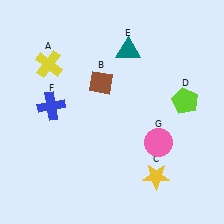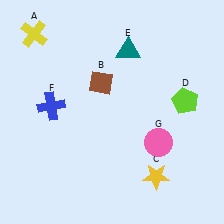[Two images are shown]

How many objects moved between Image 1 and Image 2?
1 object moved between the two images.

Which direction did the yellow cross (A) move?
The yellow cross (A) moved up.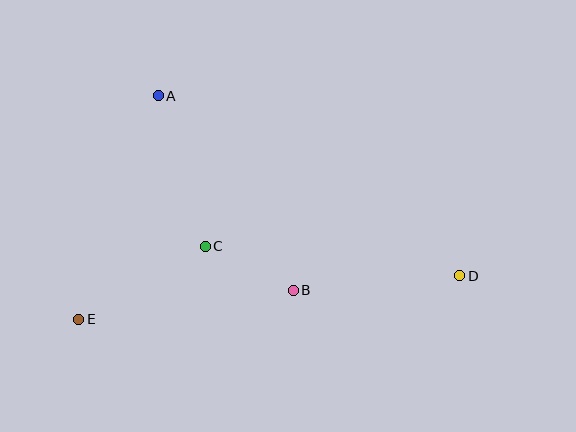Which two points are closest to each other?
Points B and C are closest to each other.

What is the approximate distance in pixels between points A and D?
The distance between A and D is approximately 351 pixels.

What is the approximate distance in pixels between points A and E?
The distance between A and E is approximately 237 pixels.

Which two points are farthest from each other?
Points D and E are farthest from each other.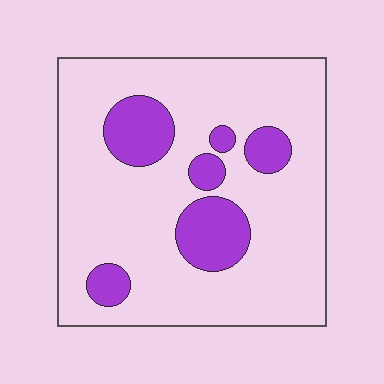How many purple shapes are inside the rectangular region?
6.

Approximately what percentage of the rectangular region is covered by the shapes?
Approximately 20%.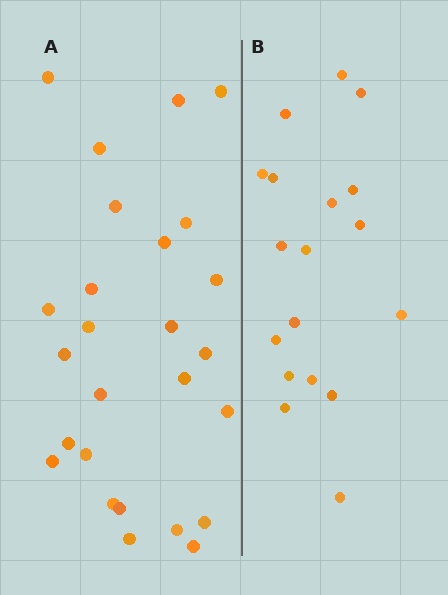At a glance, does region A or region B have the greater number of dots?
Region A (the left region) has more dots.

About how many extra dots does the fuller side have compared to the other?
Region A has roughly 8 or so more dots than region B.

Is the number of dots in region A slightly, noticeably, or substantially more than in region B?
Region A has noticeably more, but not dramatically so. The ratio is roughly 1.4 to 1.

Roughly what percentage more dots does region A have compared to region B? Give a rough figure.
About 45% more.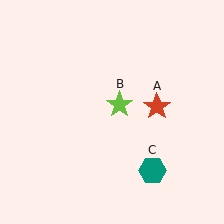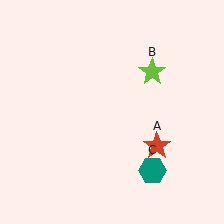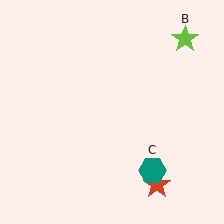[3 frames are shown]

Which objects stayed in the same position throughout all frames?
Teal hexagon (object C) remained stationary.